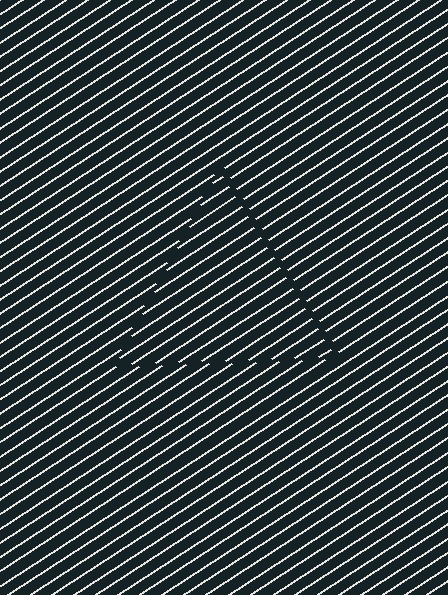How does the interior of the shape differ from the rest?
The interior of the shape contains the same grating, shifted by half a period — the contour is defined by the phase discontinuity where line-ends from the inner and outer gratings abut.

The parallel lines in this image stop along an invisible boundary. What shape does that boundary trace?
An illusory triangle. The interior of the shape contains the same grating, shifted by half a period — the contour is defined by the phase discontinuity where line-ends from the inner and outer gratings abut.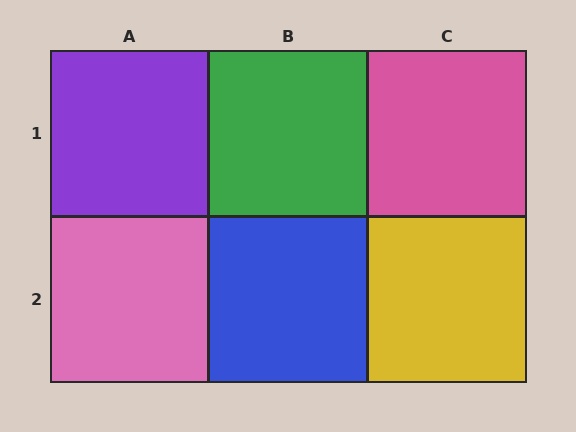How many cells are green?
1 cell is green.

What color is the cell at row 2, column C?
Yellow.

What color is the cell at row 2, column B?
Blue.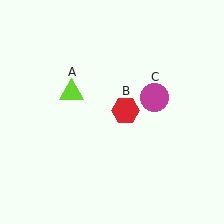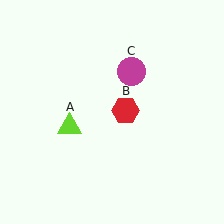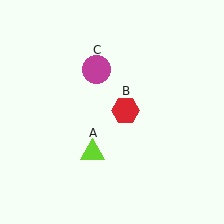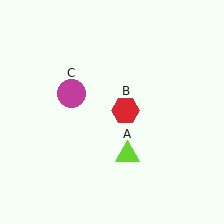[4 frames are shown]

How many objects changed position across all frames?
2 objects changed position: lime triangle (object A), magenta circle (object C).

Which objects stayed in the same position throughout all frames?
Red hexagon (object B) remained stationary.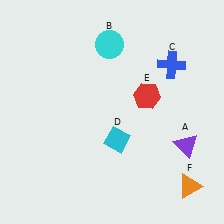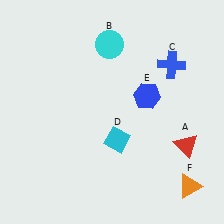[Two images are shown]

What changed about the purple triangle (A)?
In Image 1, A is purple. In Image 2, it changed to red.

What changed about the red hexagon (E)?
In Image 1, E is red. In Image 2, it changed to blue.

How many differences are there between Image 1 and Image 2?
There are 2 differences between the two images.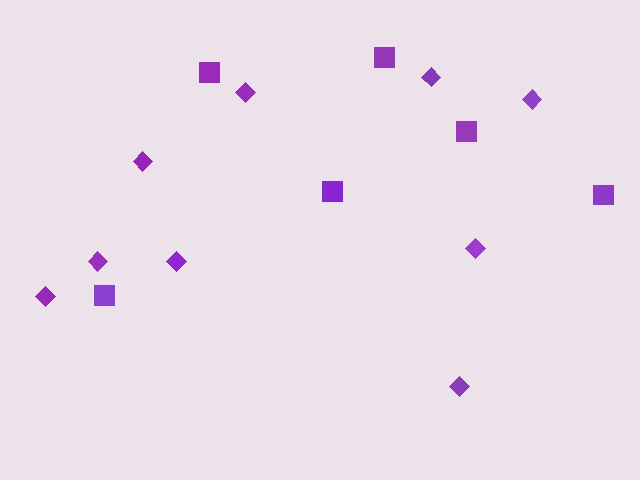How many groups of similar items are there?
There are 2 groups: one group of diamonds (9) and one group of squares (6).